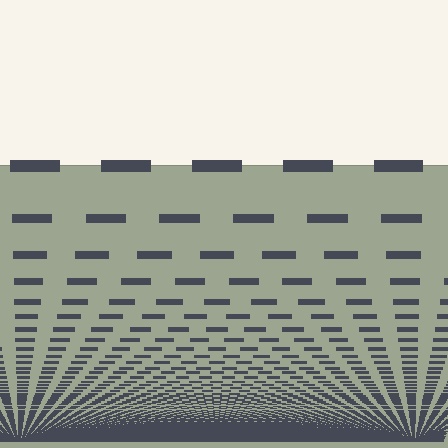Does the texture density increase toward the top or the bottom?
Density increases toward the bottom.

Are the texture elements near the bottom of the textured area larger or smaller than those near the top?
Smaller. The gradient is inverted — elements near the bottom are smaller and denser.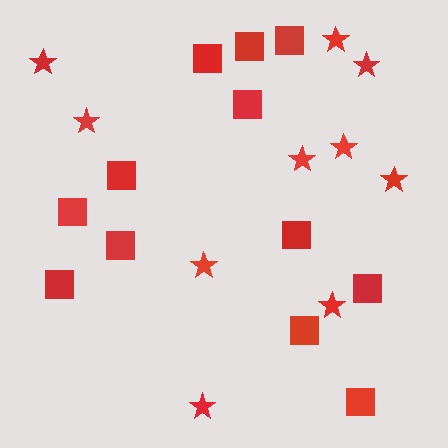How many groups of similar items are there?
There are 2 groups: one group of squares (12) and one group of stars (10).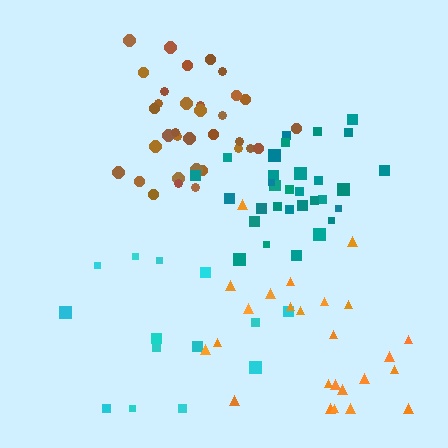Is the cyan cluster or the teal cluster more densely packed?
Teal.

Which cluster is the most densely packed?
Brown.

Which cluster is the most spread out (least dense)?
Cyan.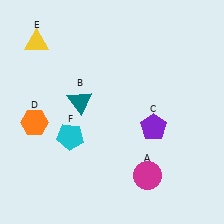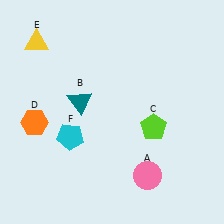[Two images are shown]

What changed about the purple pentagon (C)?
In Image 1, C is purple. In Image 2, it changed to lime.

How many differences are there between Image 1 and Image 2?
There are 2 differences between the two images.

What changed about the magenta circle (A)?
In Image 1, A is magenta. In Image 2, it changed to pink.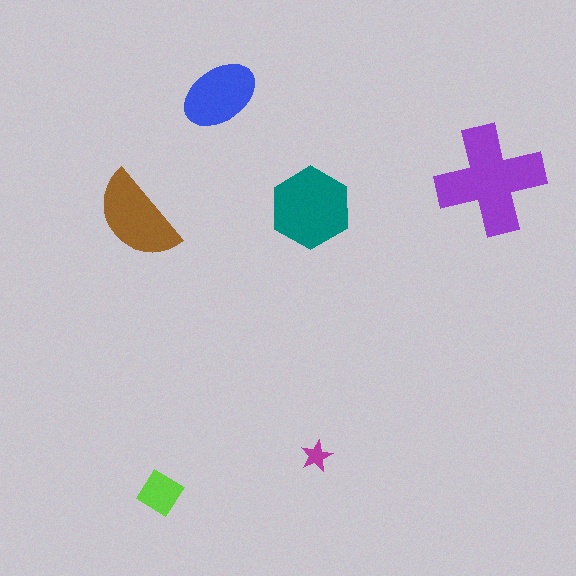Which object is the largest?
The purple cross.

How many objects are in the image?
There are 6 objects in the image.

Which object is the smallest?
The magenta star.